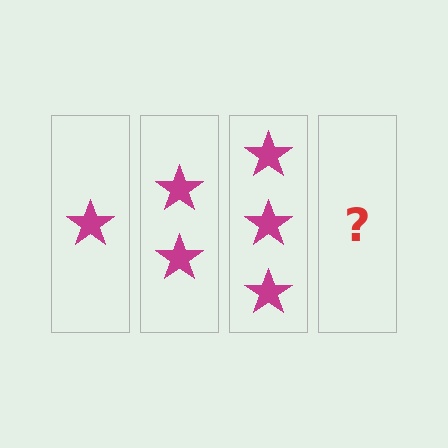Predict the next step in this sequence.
The next step is 4 stars.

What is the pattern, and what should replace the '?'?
The pattern is that each step adds one more star. The '?' should be 4 stars.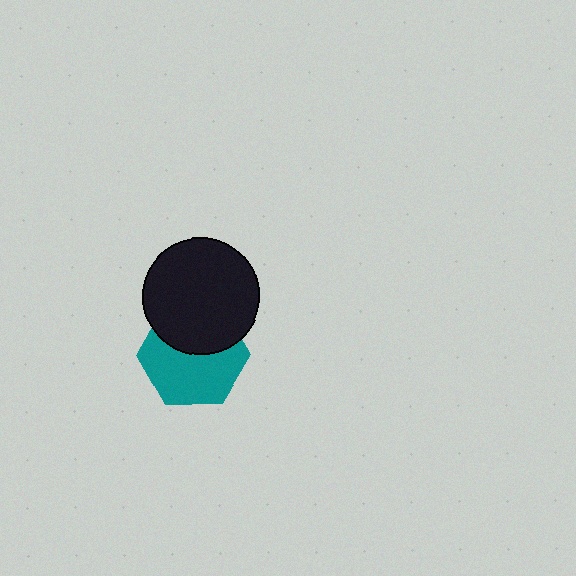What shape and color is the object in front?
The object in front is a black circle.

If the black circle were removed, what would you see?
You would see the complete teal hexagon.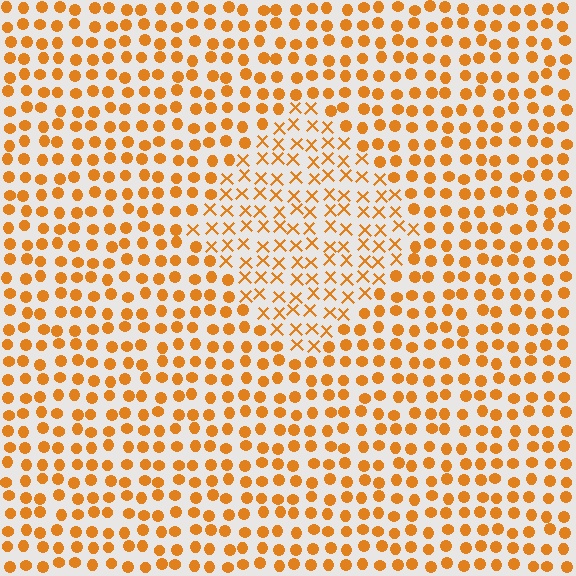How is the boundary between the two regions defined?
The boundary is defined by a change in element shape: X marks inside vs. circles outside. All elements share the same color and spacing.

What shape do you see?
I see a diamond.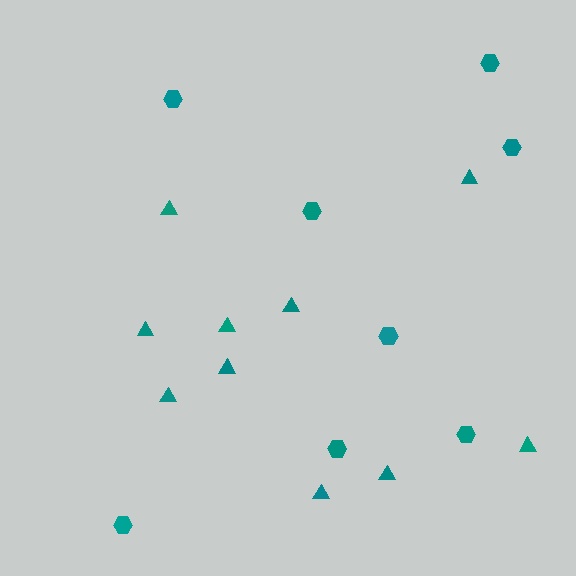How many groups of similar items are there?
There are 2 groups: one group of hexagons (8) and one group of triangles (10).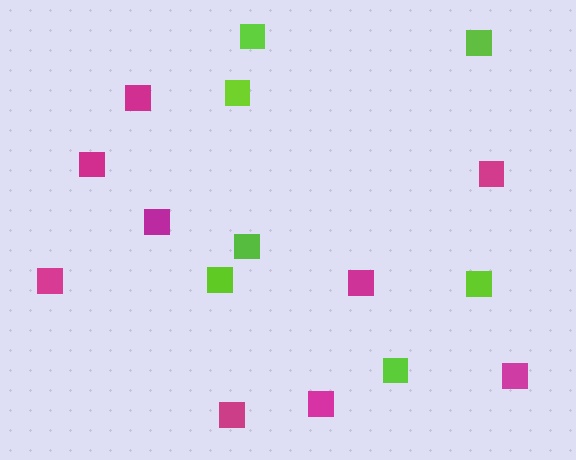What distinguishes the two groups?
There are 2 groups: one group of lime squares (7) and one group of magenta squares (9).